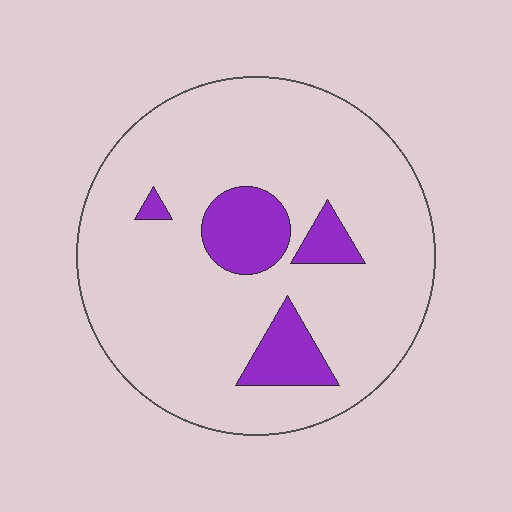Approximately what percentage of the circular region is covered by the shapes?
Approximately 15%.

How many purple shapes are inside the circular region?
4.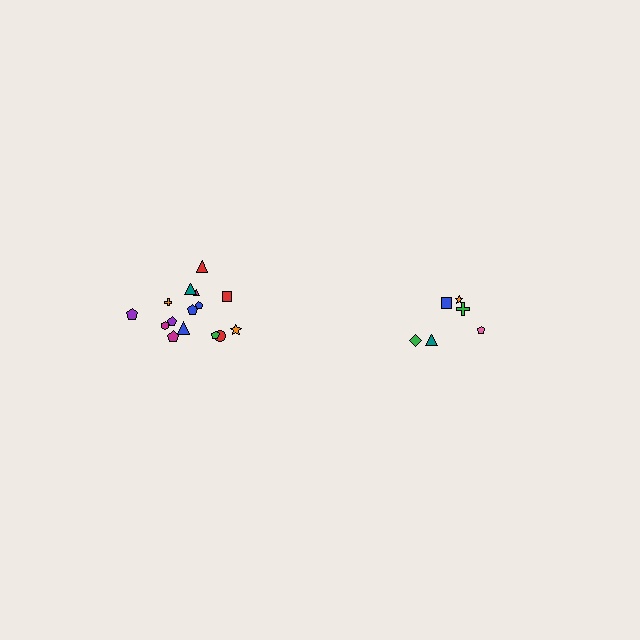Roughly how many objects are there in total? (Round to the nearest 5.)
Roughly 20 objects in total.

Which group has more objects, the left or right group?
The left group.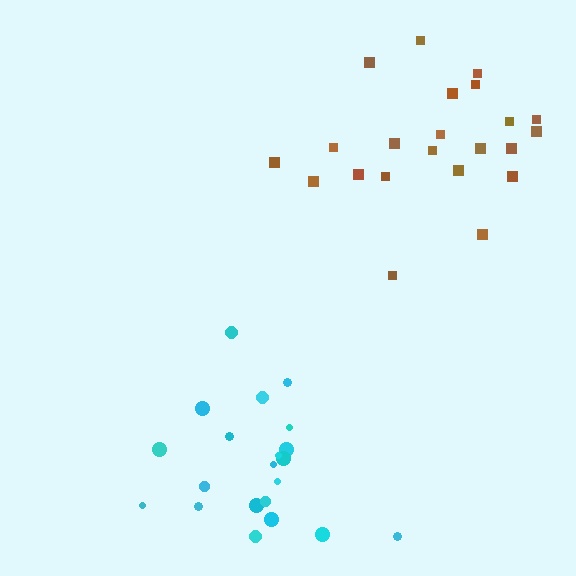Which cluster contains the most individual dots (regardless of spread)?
Brown (22).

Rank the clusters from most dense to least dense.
brown, cyan.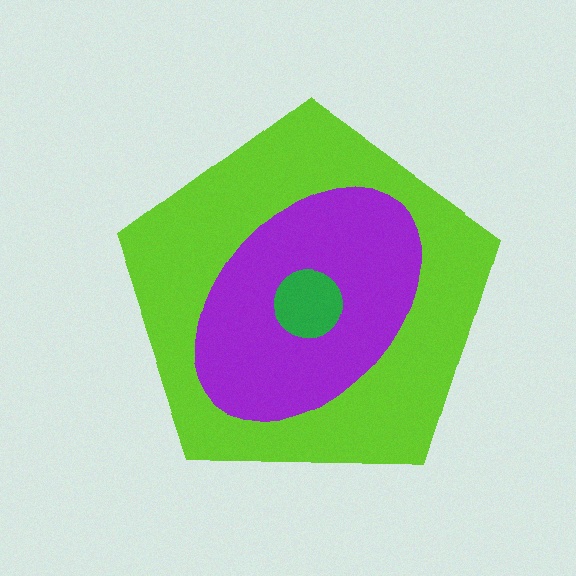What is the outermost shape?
The lime pentagon.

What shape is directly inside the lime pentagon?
The purple ellipse.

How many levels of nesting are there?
3.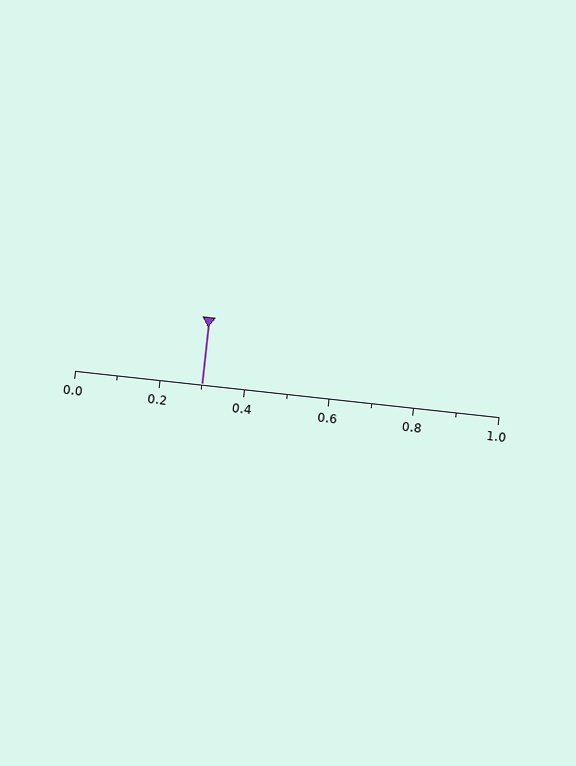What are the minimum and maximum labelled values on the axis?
The axis runs from 0.0 to 1.0.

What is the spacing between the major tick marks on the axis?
The major ticks are spaced 0.2 apart.